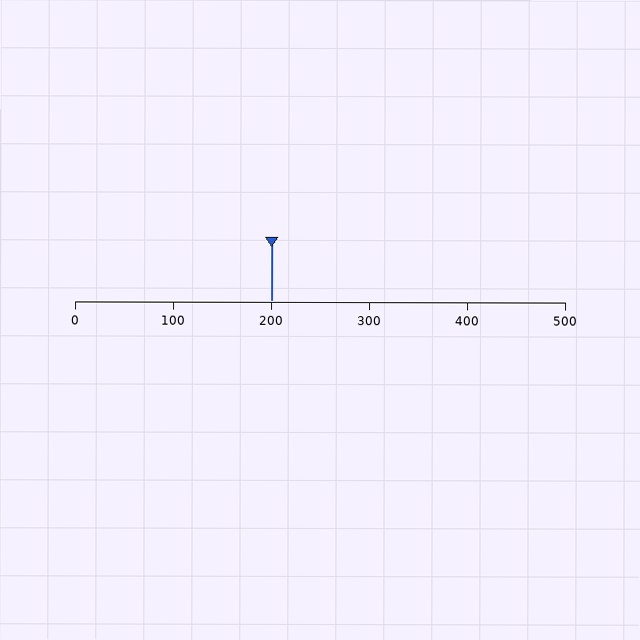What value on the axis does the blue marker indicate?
The marker indicates approximately 200.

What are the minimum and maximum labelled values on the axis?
The axis runs from 0 to 500.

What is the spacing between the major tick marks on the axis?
The major ticks are spaced 100 apart.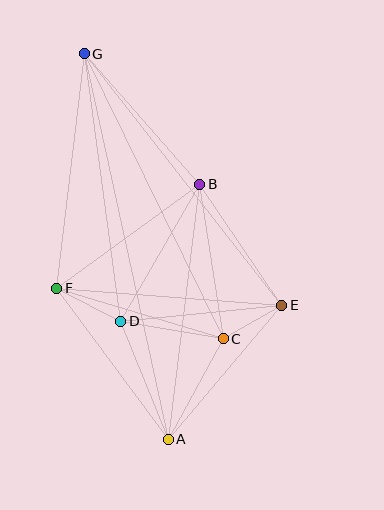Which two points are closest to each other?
Points C and E are closest to each other.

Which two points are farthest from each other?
Points A and G are farthest from each other.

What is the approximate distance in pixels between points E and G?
The distance between E and G is approximately 320 pixels.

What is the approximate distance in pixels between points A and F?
The distance between A and F is approximately 188 pixels.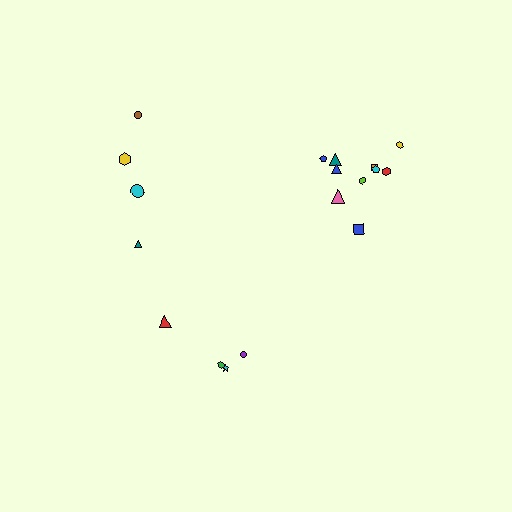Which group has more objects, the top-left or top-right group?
The top-right group.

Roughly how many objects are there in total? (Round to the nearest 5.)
Roughly 20 objects in total.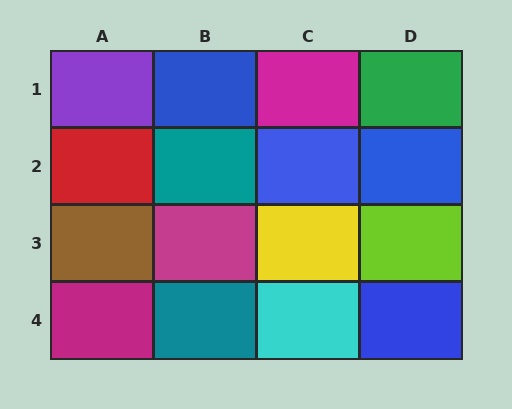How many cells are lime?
1 cell is lime.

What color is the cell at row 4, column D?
Blue.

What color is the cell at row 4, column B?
Teal.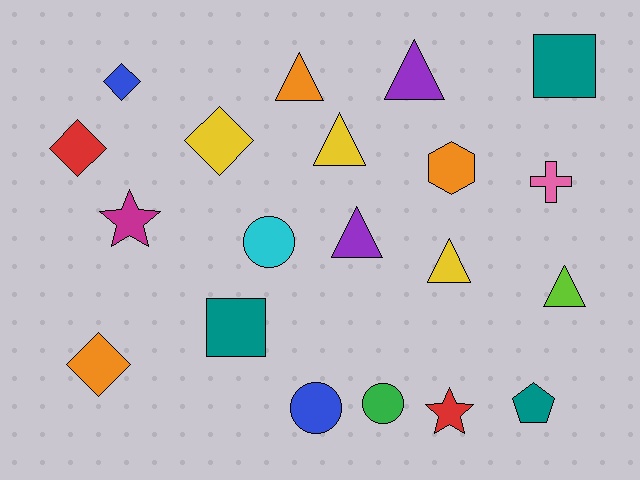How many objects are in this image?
There are 20 objects.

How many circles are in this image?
There are 3 circles.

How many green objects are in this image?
There is 1 green object.